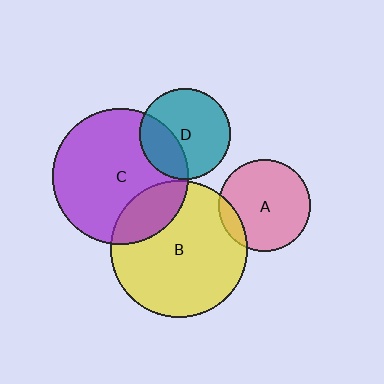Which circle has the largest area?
Circle B (yellow).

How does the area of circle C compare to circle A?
Approximately 2.2 times.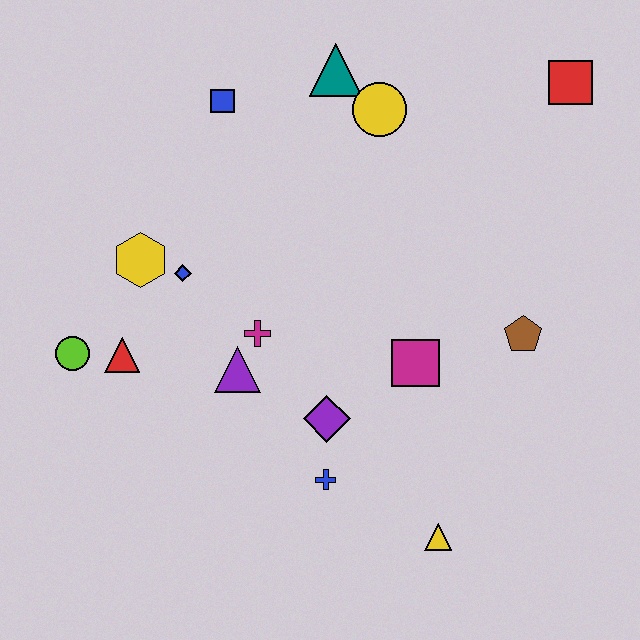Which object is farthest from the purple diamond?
The red square is farthest from the purple diamond.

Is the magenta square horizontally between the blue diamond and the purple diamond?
No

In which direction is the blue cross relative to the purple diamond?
The blue cross is below the purple diamond.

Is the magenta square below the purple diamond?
No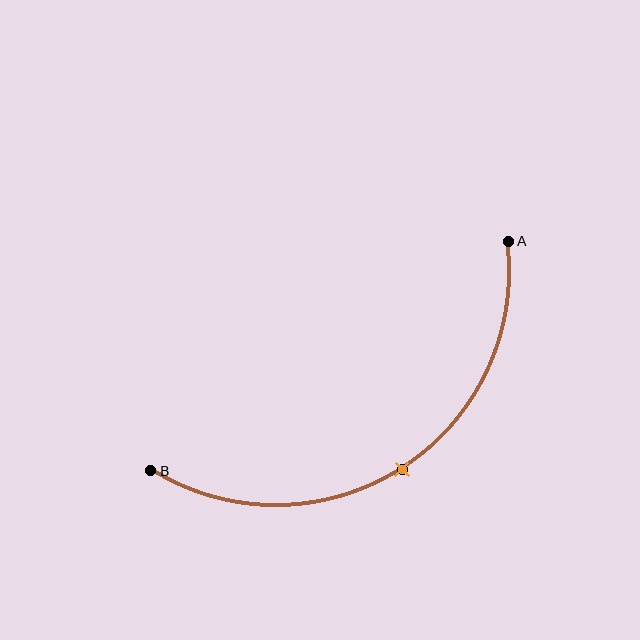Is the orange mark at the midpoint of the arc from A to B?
Yes. The orange mark lies on the arc at equal arc-length from both A and B — it is the arc midpoint.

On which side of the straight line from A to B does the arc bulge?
The arc bulges below the straight line connecting A and B.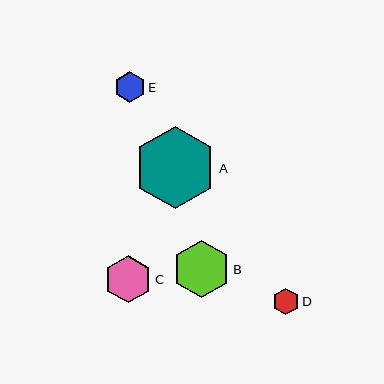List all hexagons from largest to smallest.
From largest to smallest: A, B, C, E, D.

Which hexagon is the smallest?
Hexagon D is the smallest with a size of approximately 27 pixels.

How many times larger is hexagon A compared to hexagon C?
Hexagon A is approximately 1.8 times the size of hexagon C.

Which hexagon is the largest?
Hexagon A is the largest with a size of approximately 83 pixels.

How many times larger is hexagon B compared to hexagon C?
Hexagon B is approximately 1.2 times the size of hexagon C.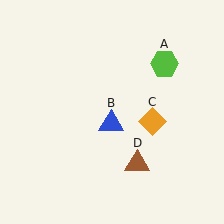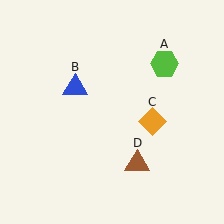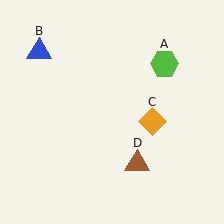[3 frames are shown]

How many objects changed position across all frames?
1 object changed position: blue triangle (object B).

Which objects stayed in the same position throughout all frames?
Lime hexagon (object A) and orange diamond (object C) and brown triangle (object D) remained stationary.